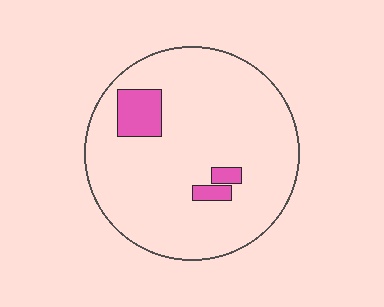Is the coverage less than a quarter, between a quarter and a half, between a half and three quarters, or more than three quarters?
Less than a quarter.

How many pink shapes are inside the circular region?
3.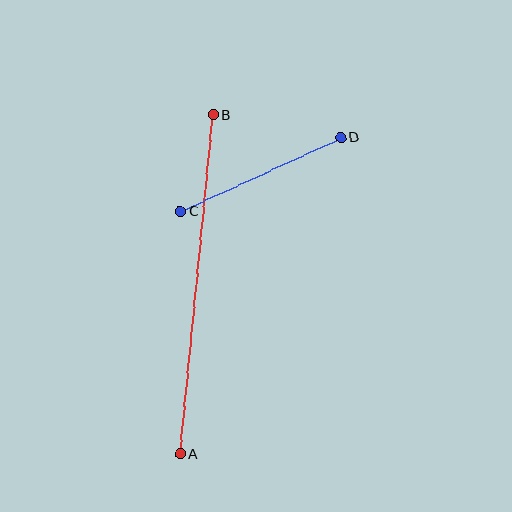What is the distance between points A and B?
The distance is approximately 341 pixels.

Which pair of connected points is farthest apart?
Points A and B are farthest apart.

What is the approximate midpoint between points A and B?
The midpoint is at approximately (197, 285) pixels.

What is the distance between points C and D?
The distance is approximately 176 pixels.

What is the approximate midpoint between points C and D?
The midpoint is at approximately (260, 175) pixels.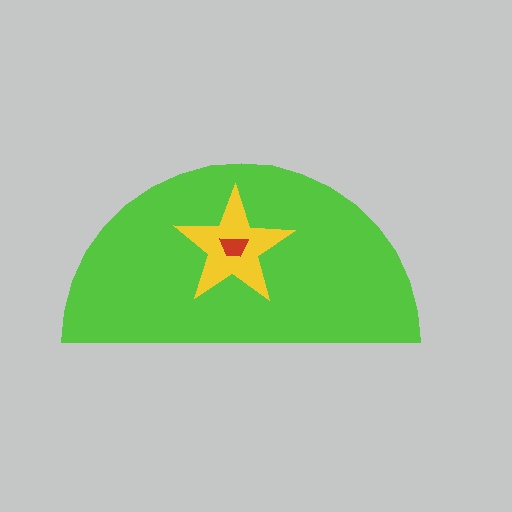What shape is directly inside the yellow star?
The red trapezoid.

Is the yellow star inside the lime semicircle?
Yes.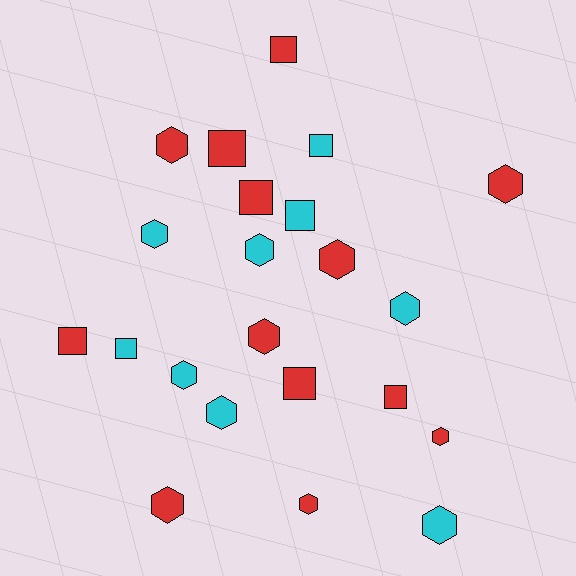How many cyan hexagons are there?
There are 6 cyan hexagons.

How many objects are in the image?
There are 22 objects.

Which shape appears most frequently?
Hexagon, with 13 objects.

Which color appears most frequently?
Red, with 13 objects.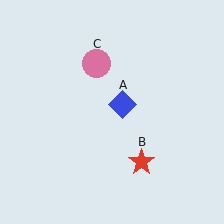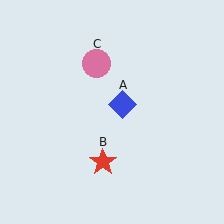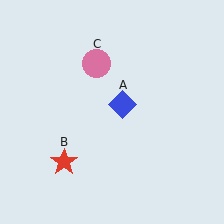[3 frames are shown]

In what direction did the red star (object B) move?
The red star (object B) moved left.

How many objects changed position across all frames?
1 object changed position: red star (object B).